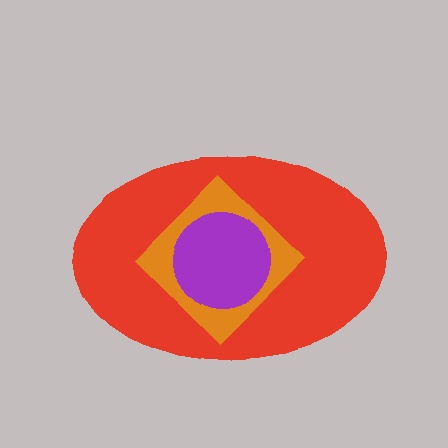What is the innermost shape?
The purple circle.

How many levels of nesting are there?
3.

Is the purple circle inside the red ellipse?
Yes.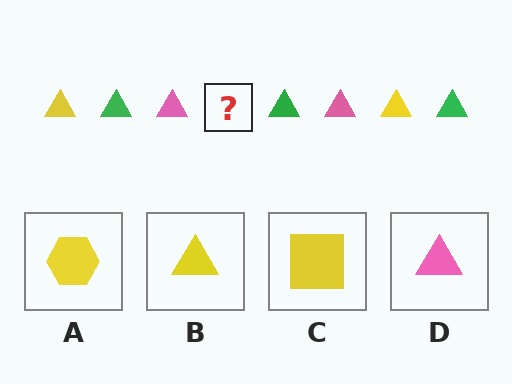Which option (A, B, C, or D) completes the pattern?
B.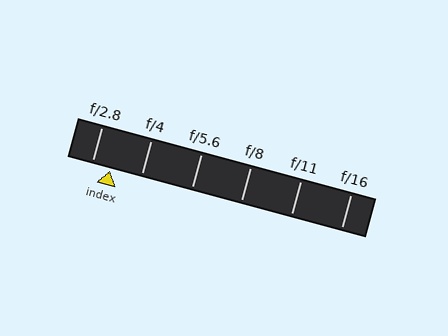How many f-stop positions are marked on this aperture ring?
There are 6 f-stop positions marked.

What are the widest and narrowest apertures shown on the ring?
The widest aperture shown is f/2.8 and the narrowest is f/16.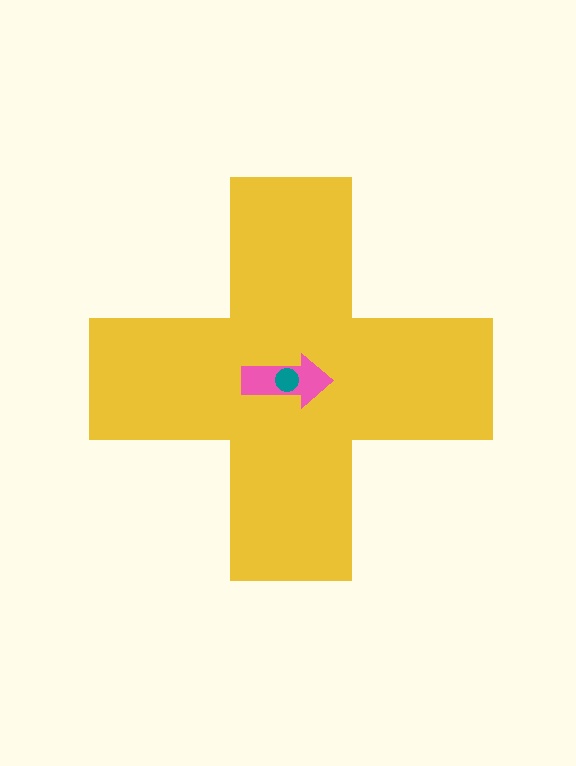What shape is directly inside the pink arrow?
The teal circle.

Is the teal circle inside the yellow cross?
Yes.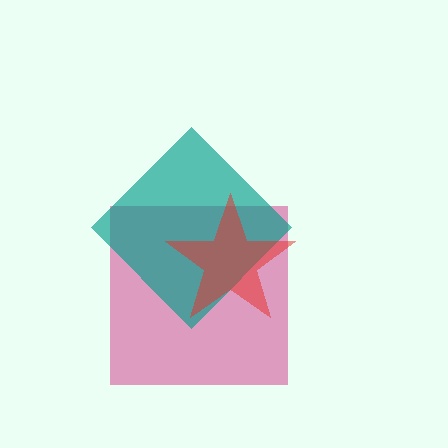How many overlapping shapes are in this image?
There are 3 overlapping shapes in the image.